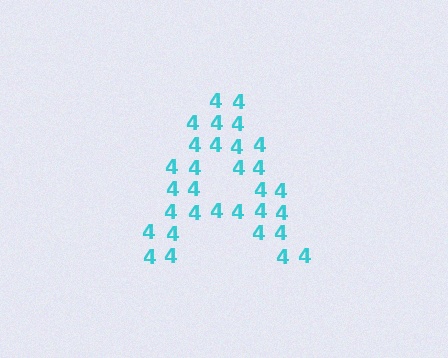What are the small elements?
The small elements are digit 4's.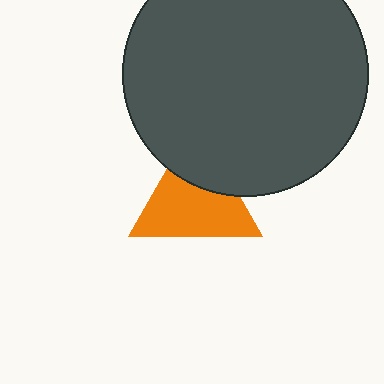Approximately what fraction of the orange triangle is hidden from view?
Roughly 32% of the orange triangle is hidden behind the dark gray circle.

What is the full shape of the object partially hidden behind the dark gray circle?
The partially hidden object is an orange triangle.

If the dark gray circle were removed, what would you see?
You would see the complete orange triangle.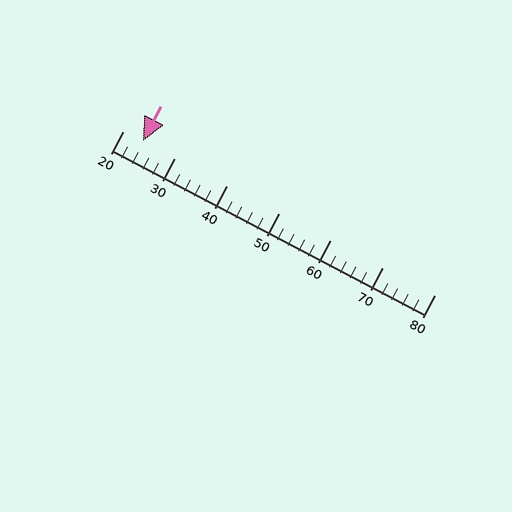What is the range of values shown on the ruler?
The ruler shows values from 20 to 80.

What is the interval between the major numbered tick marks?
The major tick marks are spaced 10 units apart.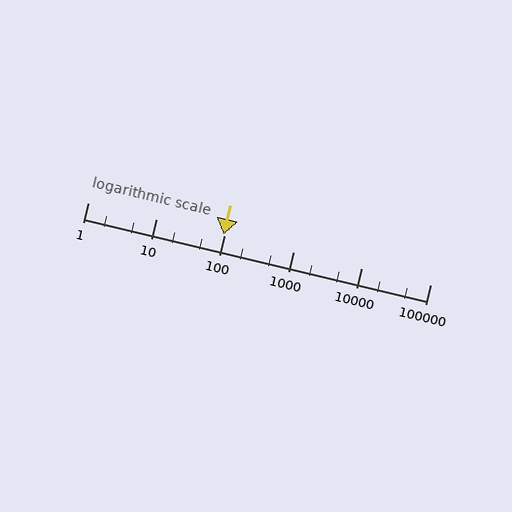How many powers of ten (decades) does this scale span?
The scale spans 5 decades, from 1 to 100000.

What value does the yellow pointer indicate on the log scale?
The pointer indicates approximately 95.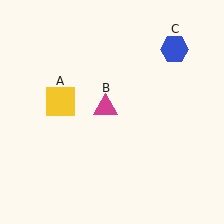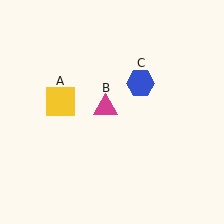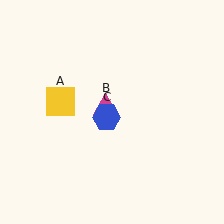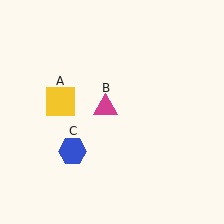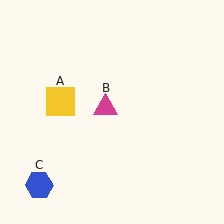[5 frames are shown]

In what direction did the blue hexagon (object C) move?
The blue hexagon (object C) moved down and to the left.